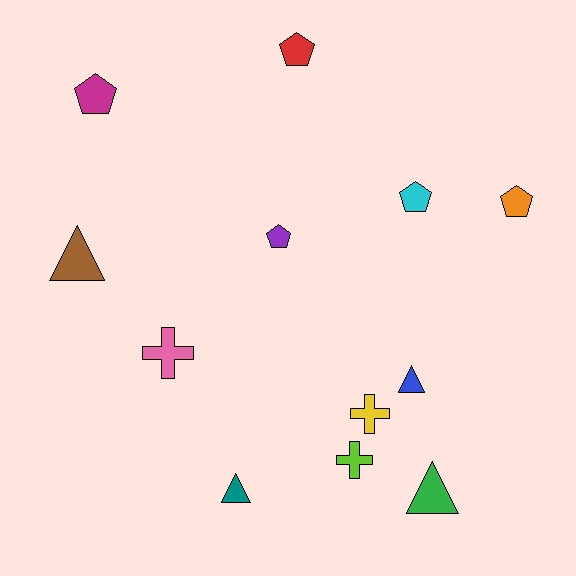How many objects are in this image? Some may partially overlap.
There are 12 objects.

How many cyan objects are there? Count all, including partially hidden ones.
There is 1 cyan object.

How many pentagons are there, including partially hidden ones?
There are 5 pentagons.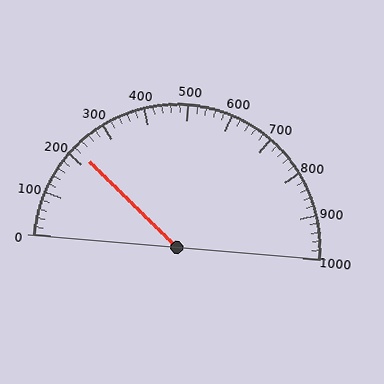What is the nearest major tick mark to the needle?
The nearest major tick mark is 200.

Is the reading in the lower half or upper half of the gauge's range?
The reading is in the lower half of the range (0 to 1000).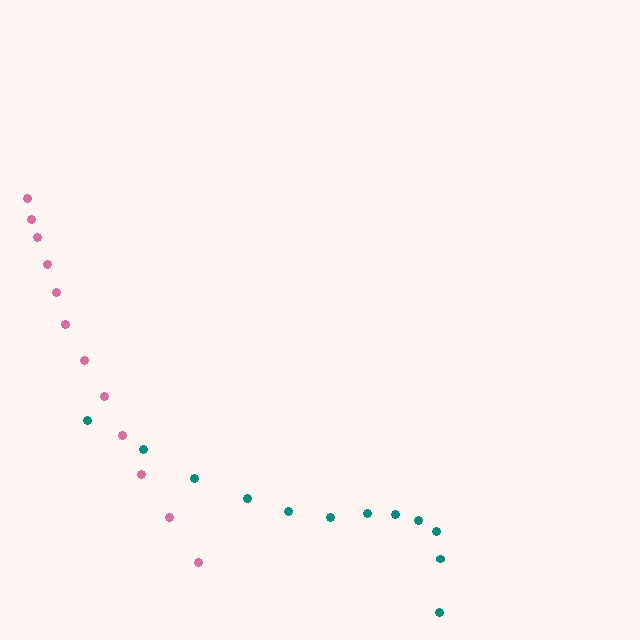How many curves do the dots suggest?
There are 2 distinct paths.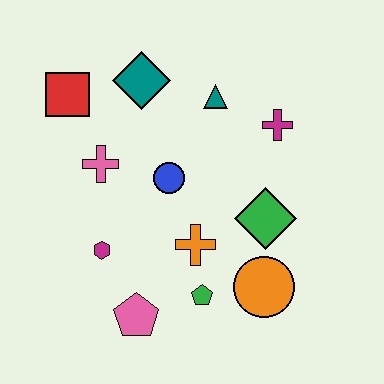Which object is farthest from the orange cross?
The red square is farthest from the orange cross.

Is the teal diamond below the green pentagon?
No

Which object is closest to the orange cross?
The green pentagon is closest to the orange cross.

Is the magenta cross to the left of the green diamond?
No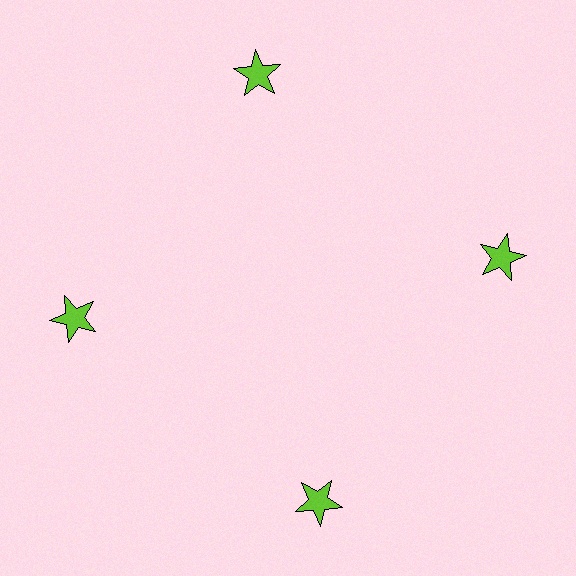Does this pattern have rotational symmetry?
Yes, this pattern has 4-fold rotational symmetry. It looks the same after rotating 90 degrees around the center.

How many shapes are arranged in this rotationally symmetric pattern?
There are 4 shapes, arranged in 4 groups of 1.